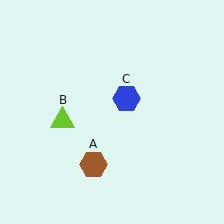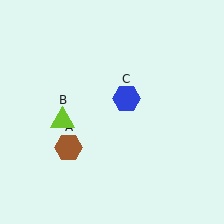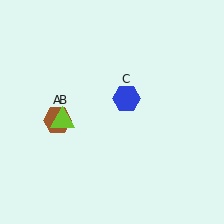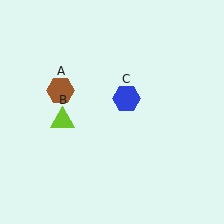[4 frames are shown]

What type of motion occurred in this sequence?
The brown hexagon (object A) rotated clockwise around the center of the scene.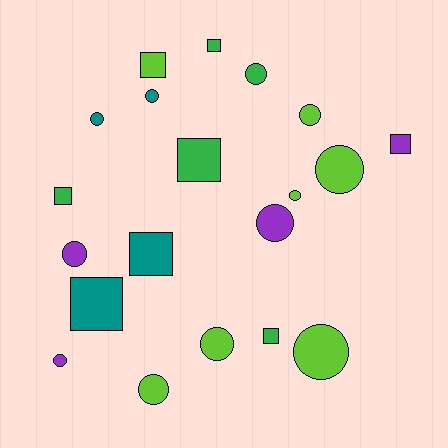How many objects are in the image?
There are 20 objects.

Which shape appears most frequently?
Circle, with 12 objects.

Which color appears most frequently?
Lime, with 7 objects.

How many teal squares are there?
There are 2 teal squares.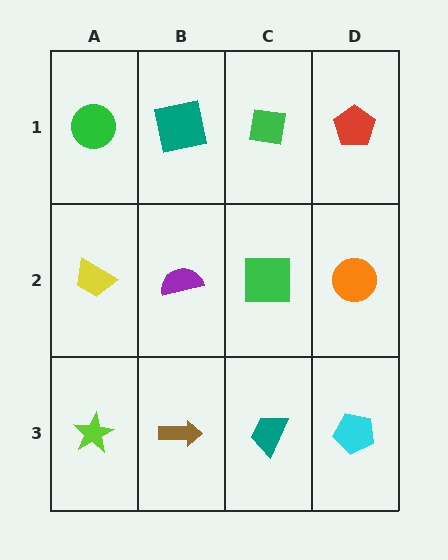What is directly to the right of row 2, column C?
An orange circle.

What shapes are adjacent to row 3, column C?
A green square (row 2, column C), a brown arrow (row 3, column B), a cyan pentagon (row 3, column D).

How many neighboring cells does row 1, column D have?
2.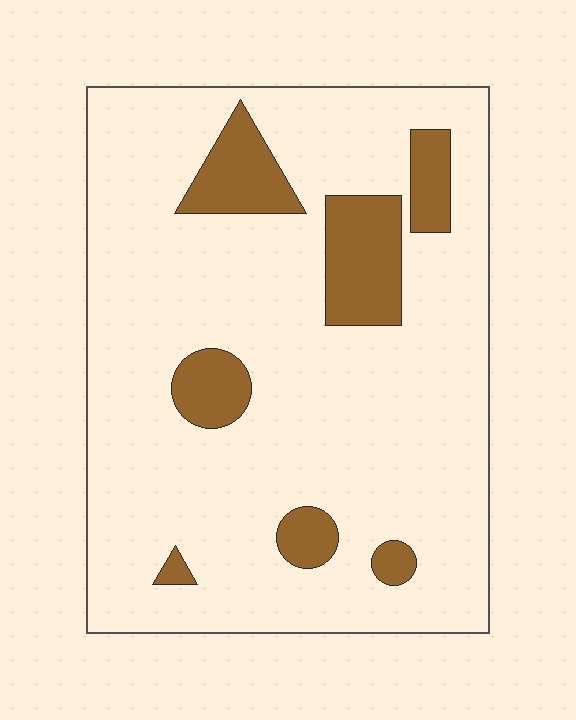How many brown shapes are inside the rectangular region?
7.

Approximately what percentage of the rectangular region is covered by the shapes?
Approximately 15%.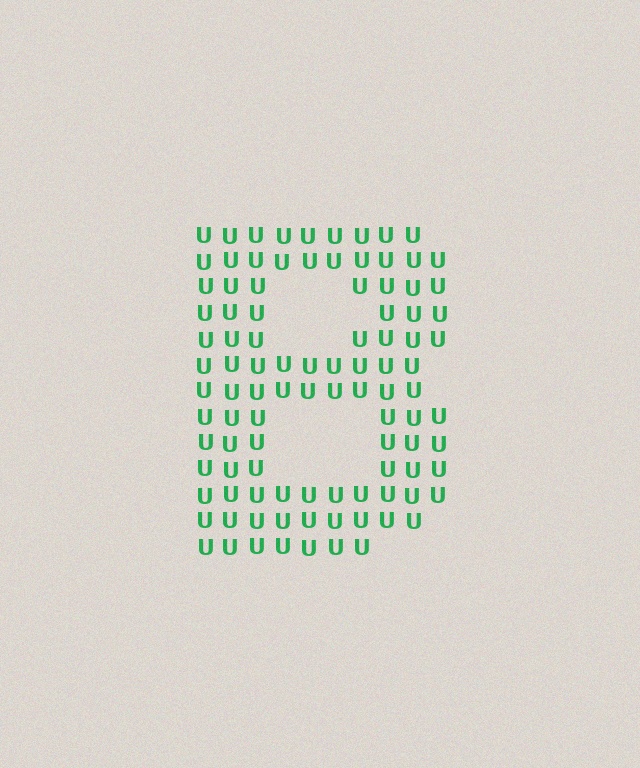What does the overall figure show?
The overall figure shows the letter B.